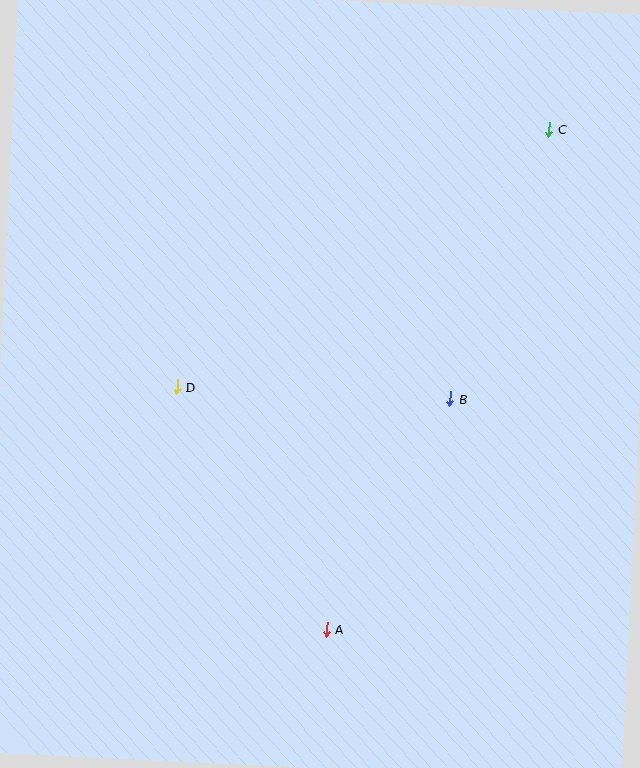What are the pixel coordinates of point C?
Point C is at (549, 129).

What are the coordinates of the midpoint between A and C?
The midpoint between A and C is at (438, 379).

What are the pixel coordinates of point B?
Point B is at (450, 399).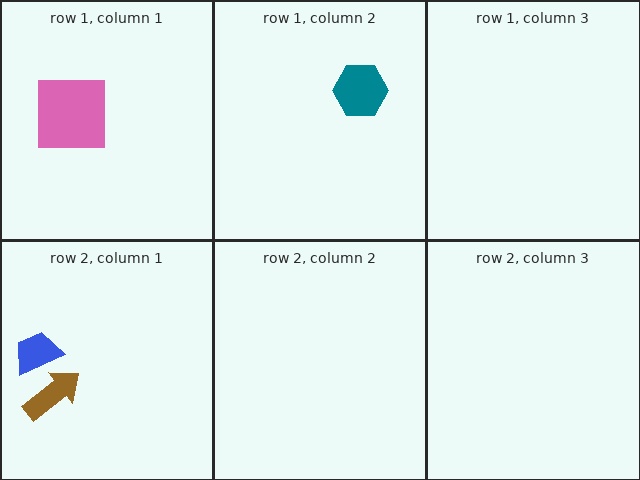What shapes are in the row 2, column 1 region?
The brown arrow, the blue trapezoid.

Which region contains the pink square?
The row 1, column 1 region.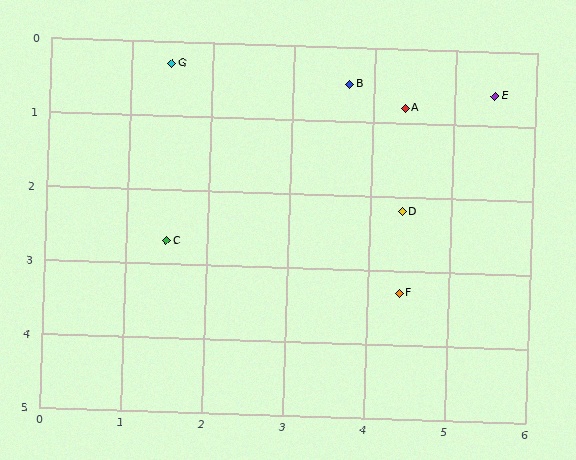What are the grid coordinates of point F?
Point F is at approximately (4.4, 3.3).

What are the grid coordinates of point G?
Point G is at approximately (1.5, 0.3).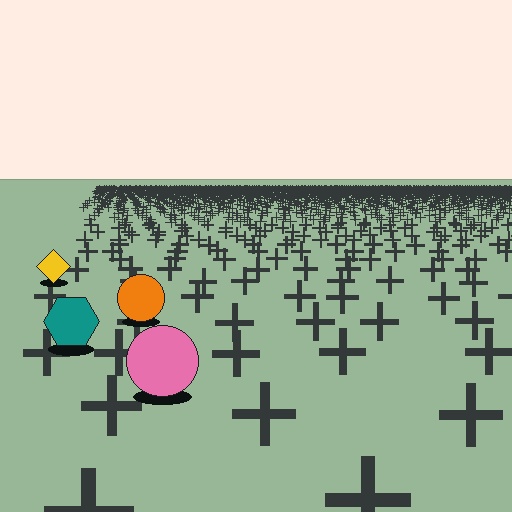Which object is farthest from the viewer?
The yellow diamond is farthest from the viewer. It appears smaller and the ground texture around it is denser.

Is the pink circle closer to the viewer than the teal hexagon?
Yes. The pink circle is closer — you can tell from the texture gradient: the ground texture is coarser near it.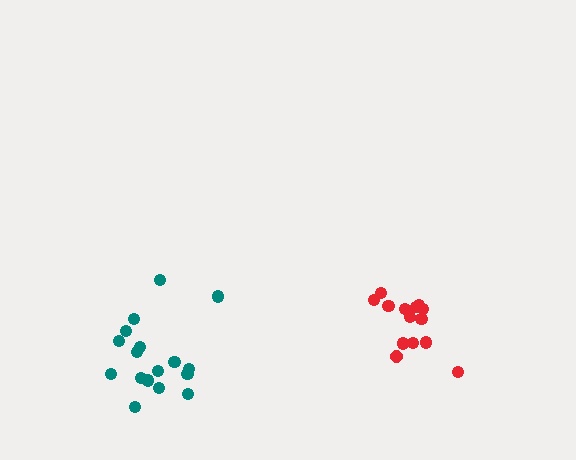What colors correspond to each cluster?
The clusters are colored: teal, red.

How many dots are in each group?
Group 1: 17 dots, Group 2: 14 dots (31 total).